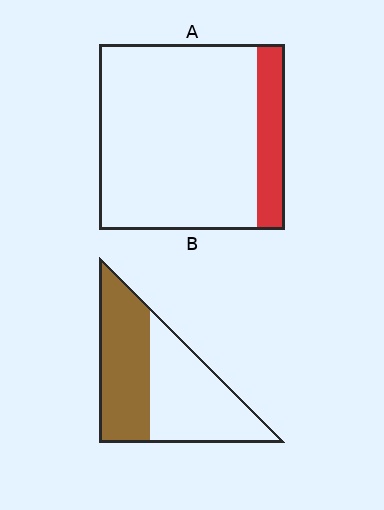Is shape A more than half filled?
No.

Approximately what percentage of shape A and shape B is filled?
A is approximately 15% and B is approximately 45%.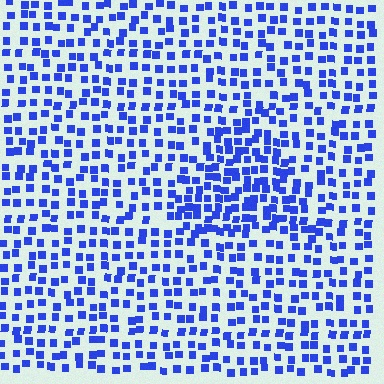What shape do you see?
I see a triangle.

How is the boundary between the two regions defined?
The boundary is defined by a change in element density (approximately 1.7x ratio). All elements are the same color, size, and shape.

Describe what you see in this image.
The image contains small blue elements arranged at two different densities. A triangle-shaped region is visible where the elements are more densely packed than the surrounding area.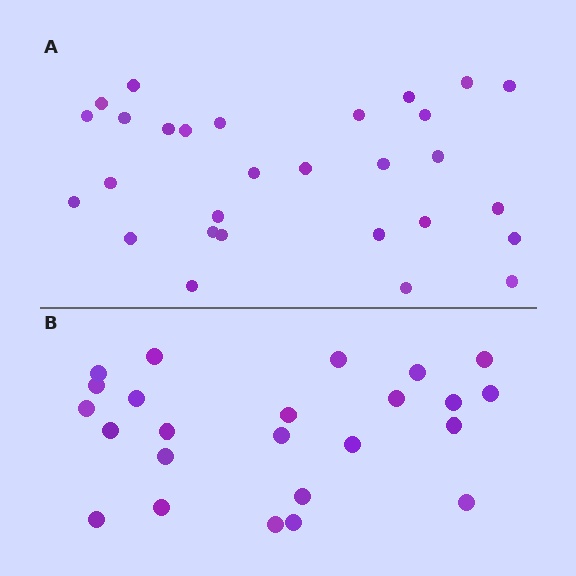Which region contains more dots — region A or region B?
Region A (the top region) has more dots.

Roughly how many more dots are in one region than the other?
Region A has about 5 more dots than region B.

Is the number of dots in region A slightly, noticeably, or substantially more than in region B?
Region A has only slightly more — the two regions are fairly close. The ratio is roughly 1.2 to 1.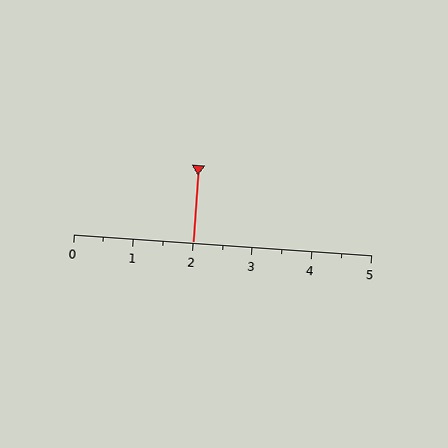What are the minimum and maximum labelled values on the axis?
The axis runs from 0 to 5.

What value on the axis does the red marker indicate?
The marker indicates approximately 2.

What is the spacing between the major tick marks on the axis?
The major ticks are spaced 1 apart.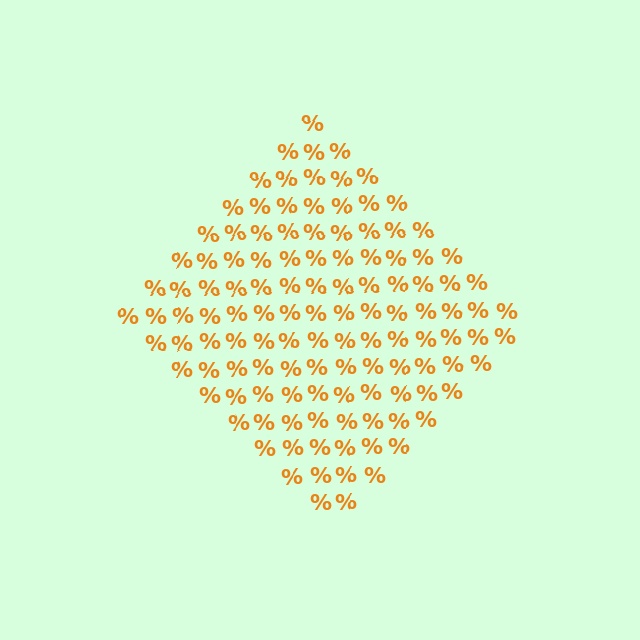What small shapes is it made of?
It is made of small percent signs.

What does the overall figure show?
The overall figure shows a diamond.